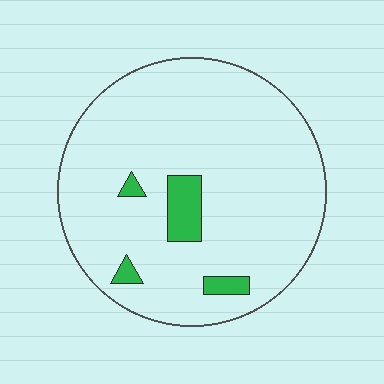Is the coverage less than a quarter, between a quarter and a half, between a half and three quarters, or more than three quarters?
Less than a quarter.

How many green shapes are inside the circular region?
4.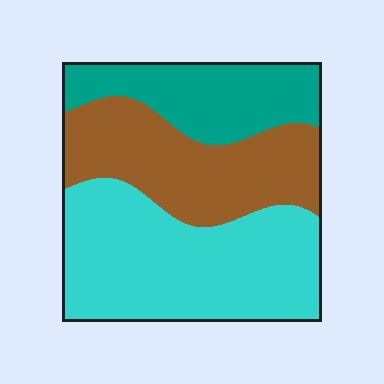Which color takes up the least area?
Teal, at roughly 25%.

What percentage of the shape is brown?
Brown takes up about one third (1/3) of the shape.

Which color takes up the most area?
Cyan, at roughly 45%.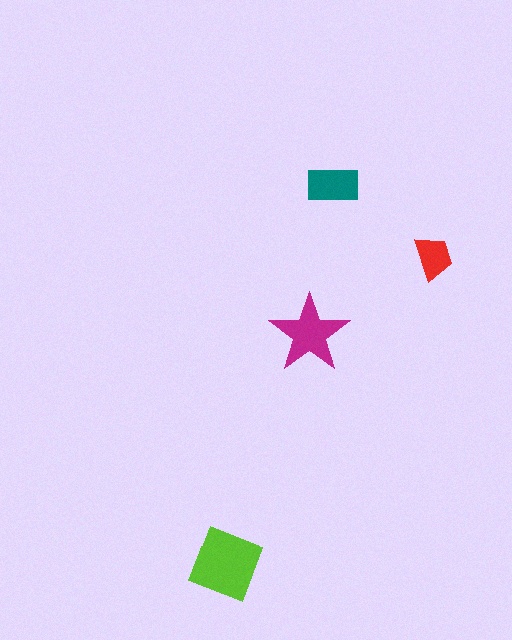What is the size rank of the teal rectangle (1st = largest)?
3rd.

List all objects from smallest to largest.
The red trapezoid, the teal rectangle, the magenta star, the lime square.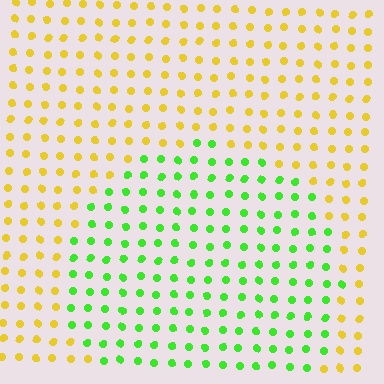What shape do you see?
I see a circle.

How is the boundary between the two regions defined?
The boundary is defined purely by a slight shift in hue (about 64 degrees). Spacing, size, and orientation are identical on both sides.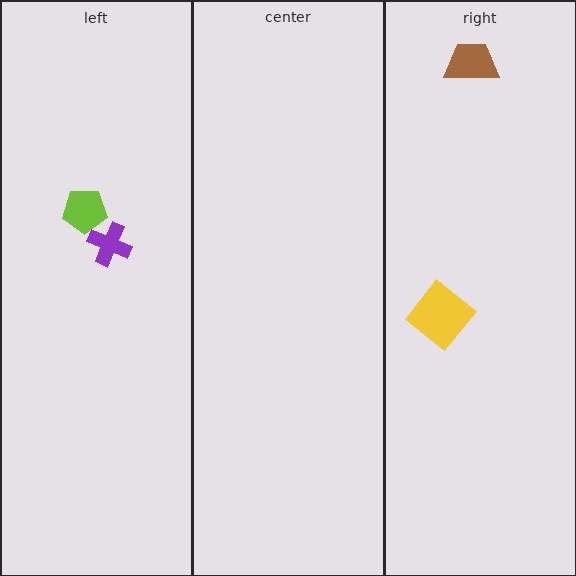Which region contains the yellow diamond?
The right region.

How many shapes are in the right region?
2.